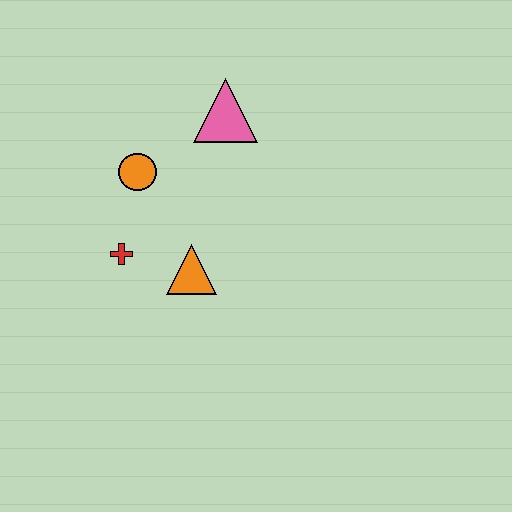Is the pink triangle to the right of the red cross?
Yes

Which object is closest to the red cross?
The orange triangle is closest to the red cross.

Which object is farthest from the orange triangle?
The pink triangle is farthest from the orange triangle.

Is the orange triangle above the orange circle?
No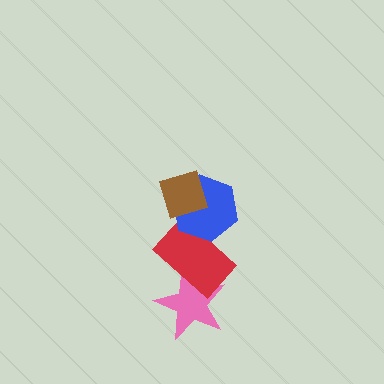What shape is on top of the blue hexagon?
The brown diamond is on top of the blue hexagon.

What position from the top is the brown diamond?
The brown diamond is 1st from the top.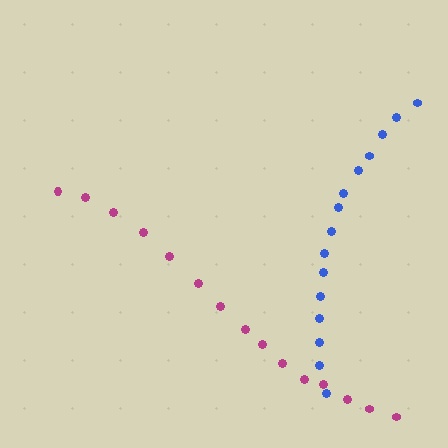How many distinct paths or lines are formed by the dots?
There are 2 distinct paths.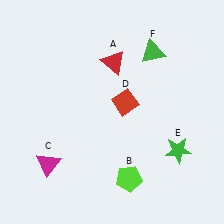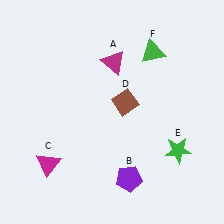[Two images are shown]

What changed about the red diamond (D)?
In Image 1, D is red. In Image 2, it changed to brown.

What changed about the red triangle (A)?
In Image 1, A is red. In Image 2, it changed to magenta.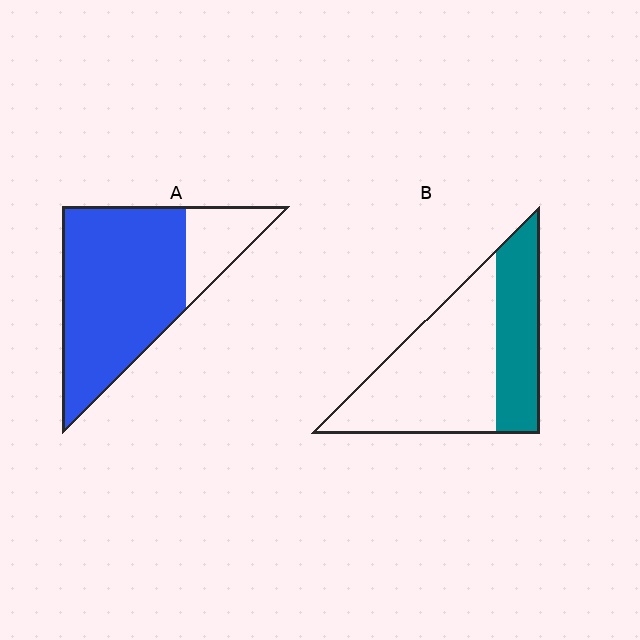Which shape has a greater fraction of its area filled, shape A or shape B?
Shape A.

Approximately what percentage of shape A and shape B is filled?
A is approximately 80% and B is approximately 35%.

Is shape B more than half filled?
No.